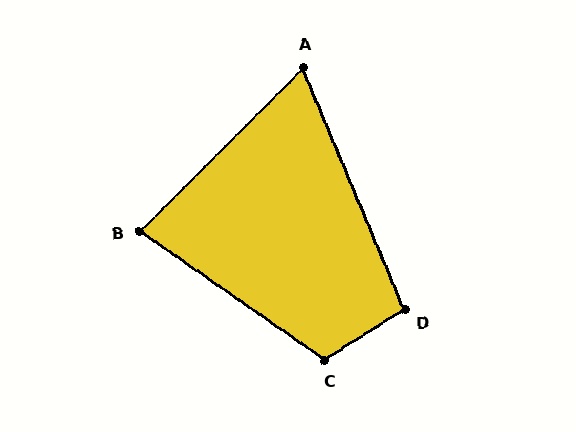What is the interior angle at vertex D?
Approximately 100 degrees (obtuse).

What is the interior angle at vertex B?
Approximately 80 degrees (acute).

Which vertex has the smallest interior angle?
A, at approximately 68 degrees.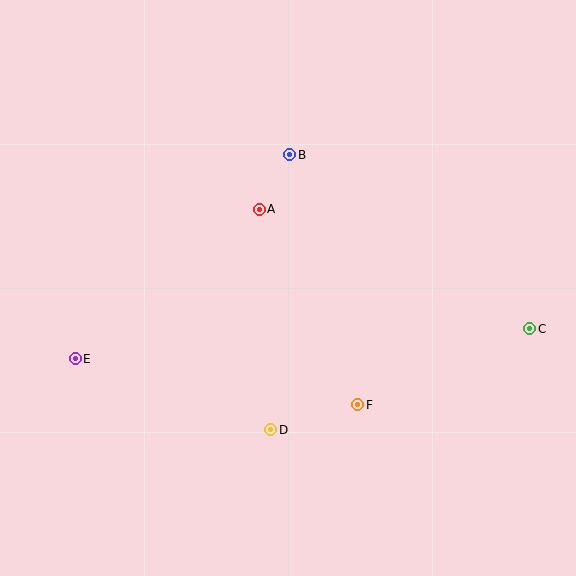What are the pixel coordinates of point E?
Point E is at (75, 359).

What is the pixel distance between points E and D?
The distance between E and D is 208 pixels.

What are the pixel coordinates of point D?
Point D is at (271, 430).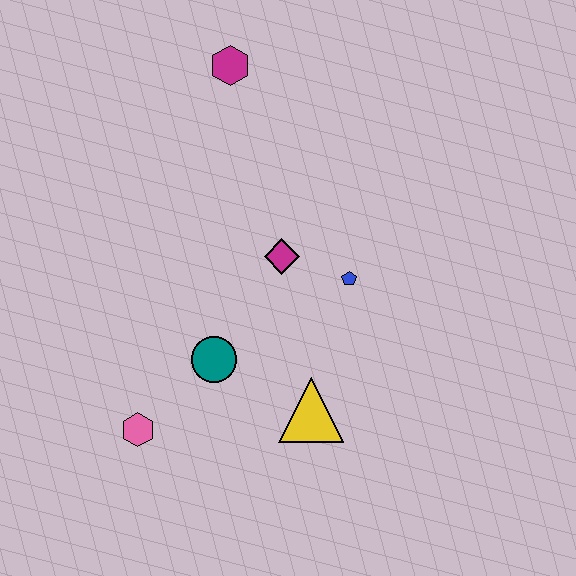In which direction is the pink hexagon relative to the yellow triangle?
The pink hexagon is to the left of the yellow triangle.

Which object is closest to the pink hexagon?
The teal circle is closest to the pink hexagon.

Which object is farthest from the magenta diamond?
The pink hexagon is farthest from the magenta diamond.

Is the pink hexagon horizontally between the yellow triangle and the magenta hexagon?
No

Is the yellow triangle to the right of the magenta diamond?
Yes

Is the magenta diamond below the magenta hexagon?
Yes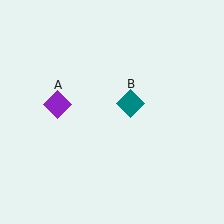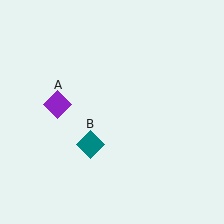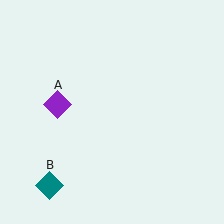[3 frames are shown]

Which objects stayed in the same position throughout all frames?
Purple diamond (object A) remained stationary.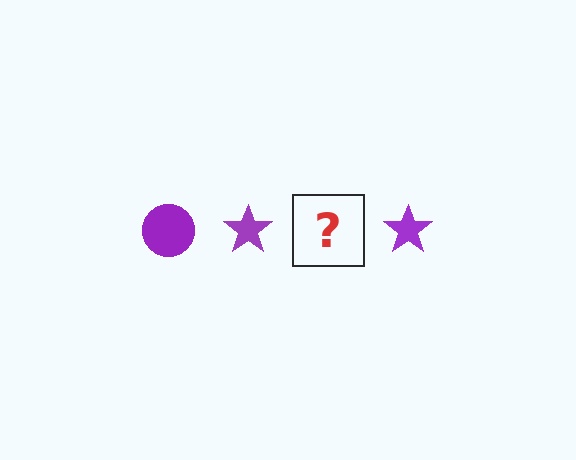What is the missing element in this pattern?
The missing element is a purple circle.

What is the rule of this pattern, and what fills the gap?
The rule is that the pattern cycles through circle, star shapes in purple. The gap should be filled with a purple circle.